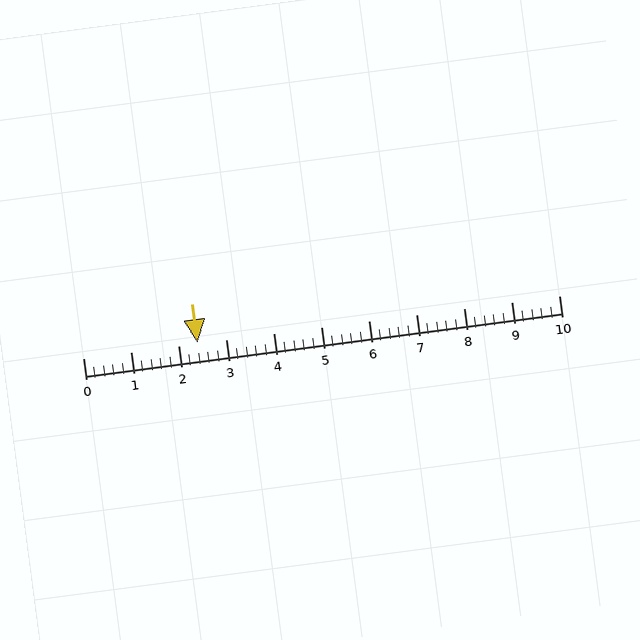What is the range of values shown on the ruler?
The ruler shows values from 0 to 10.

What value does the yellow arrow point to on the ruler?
The yellow arrow points to approximately 2.4.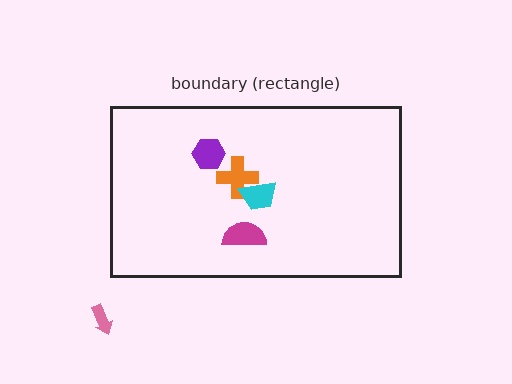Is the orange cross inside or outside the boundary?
Inside.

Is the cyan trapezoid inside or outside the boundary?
Inside.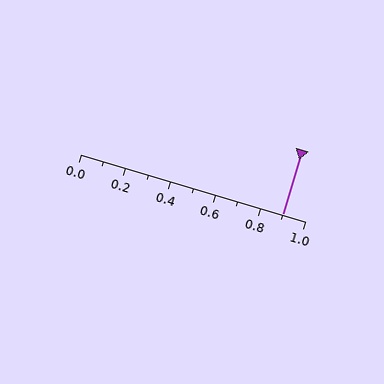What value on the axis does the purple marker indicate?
The marker indicates approximately 0.9.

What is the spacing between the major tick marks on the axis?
The major ticks are spaced 0.2 apart.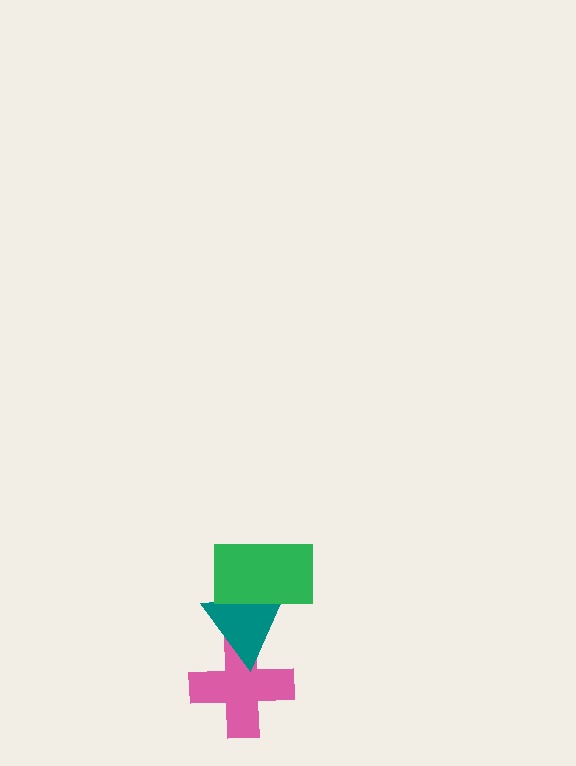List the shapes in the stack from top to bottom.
From top to bottom: the green rectangle, the teal triangle, the pink cross.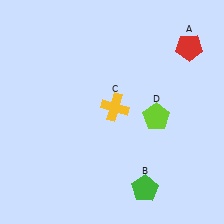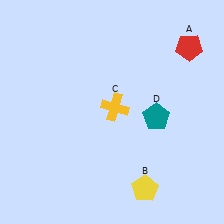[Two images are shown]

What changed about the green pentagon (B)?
In Image 1, B is green. In Image 2, it changed to yellow.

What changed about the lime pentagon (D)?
In Image 1, D is lime. In Image 2, it changed to teal.